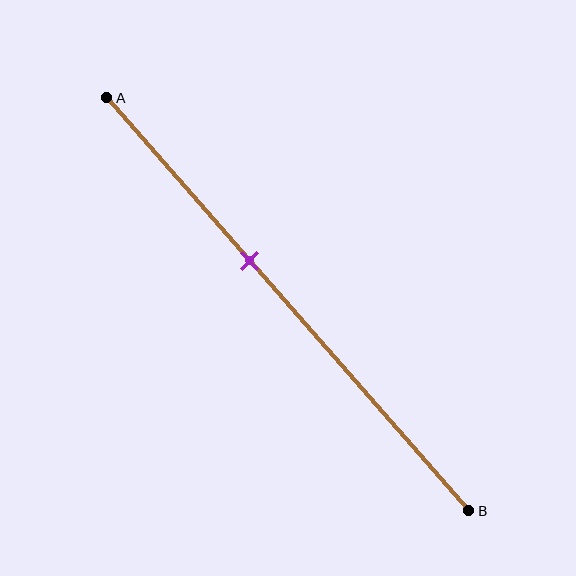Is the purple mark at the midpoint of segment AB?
No, the mark is at about 40% from A, not at the 50% midpoint.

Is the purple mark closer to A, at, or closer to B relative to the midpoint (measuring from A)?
The purple mark is closer to point A than the midpoint of segment AB.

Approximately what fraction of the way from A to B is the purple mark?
The purple mark is approximately 40% of the way from A to B.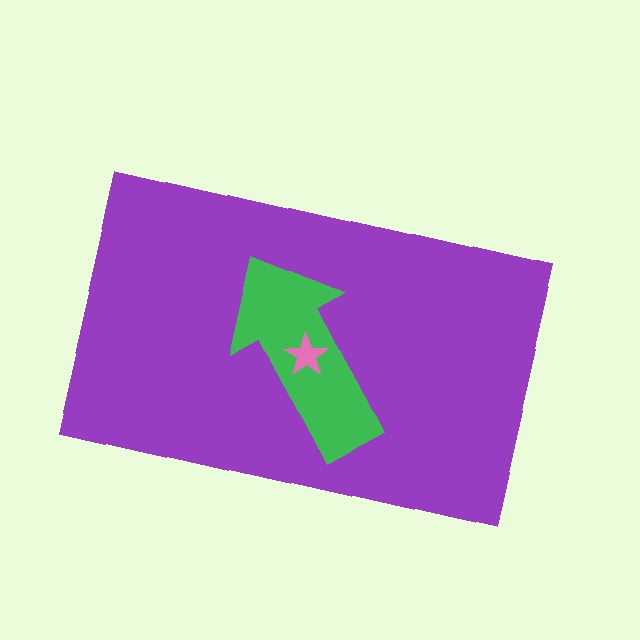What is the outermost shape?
The purple rectangle.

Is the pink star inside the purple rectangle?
Yes.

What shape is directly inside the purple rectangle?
The green arrow.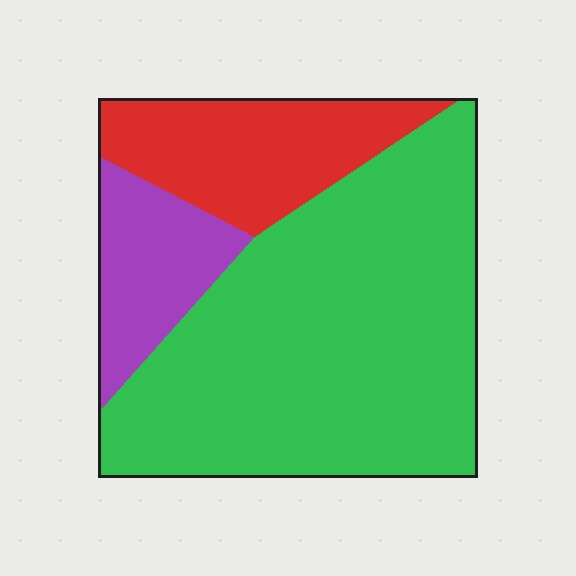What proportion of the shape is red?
Red covers 21% of the shape.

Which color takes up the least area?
Purple, at roughly 15%.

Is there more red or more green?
Green.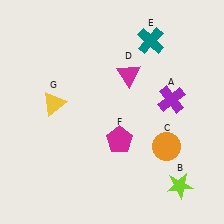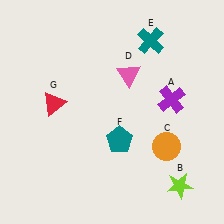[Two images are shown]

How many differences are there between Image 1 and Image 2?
There are 3 differences between the two images.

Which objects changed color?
D changed from magenta to pink. F changed from magenta to teal. G changed from yellow to red.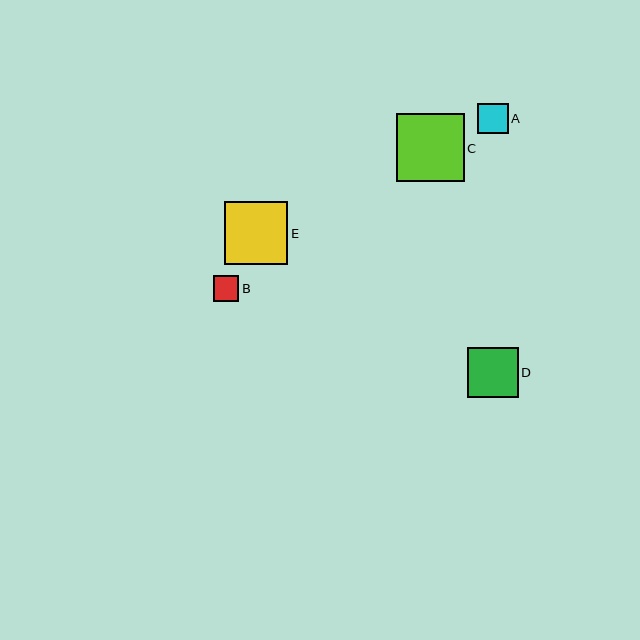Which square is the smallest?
Square B is the smallest with a size of approximately 25 pixels.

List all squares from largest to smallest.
From largest to smallest: C, E, D, A, B.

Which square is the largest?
Square C is the largest with a size of approximately 68 pixels.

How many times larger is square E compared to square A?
Square E is approximately 2.1 times the size of square A.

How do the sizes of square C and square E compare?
Square C and square E are approximately the same size.